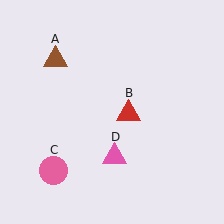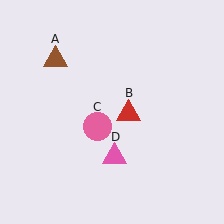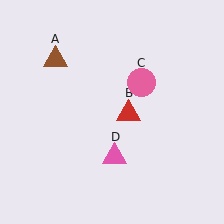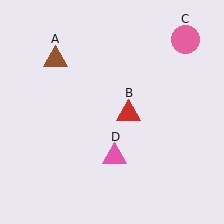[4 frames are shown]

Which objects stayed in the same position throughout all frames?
Brown triangle (object A) and red triangle (object B) and pink triangle (object D) remained stationary.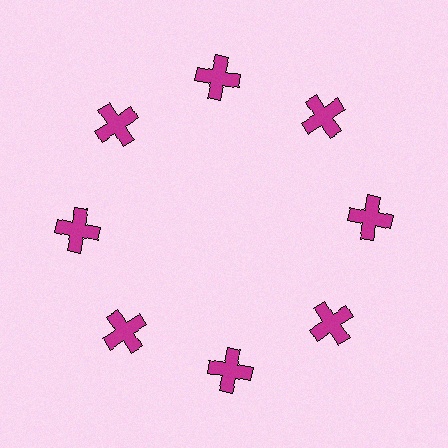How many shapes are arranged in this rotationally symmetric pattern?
There are 8 shapes, arranged in 8 groups of 1.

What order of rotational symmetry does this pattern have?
This pattern has 8-fold rotational symmetry.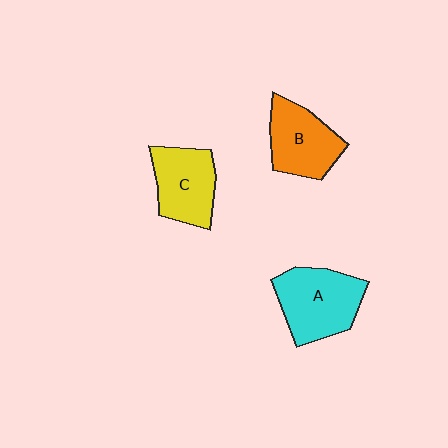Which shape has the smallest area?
Shape C (yellow).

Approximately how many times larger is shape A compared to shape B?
Approximately 1.2 times.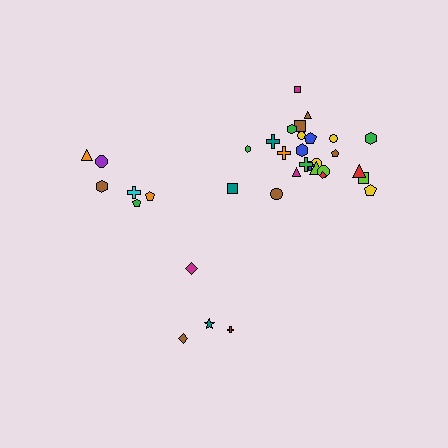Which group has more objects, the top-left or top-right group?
The top-right group.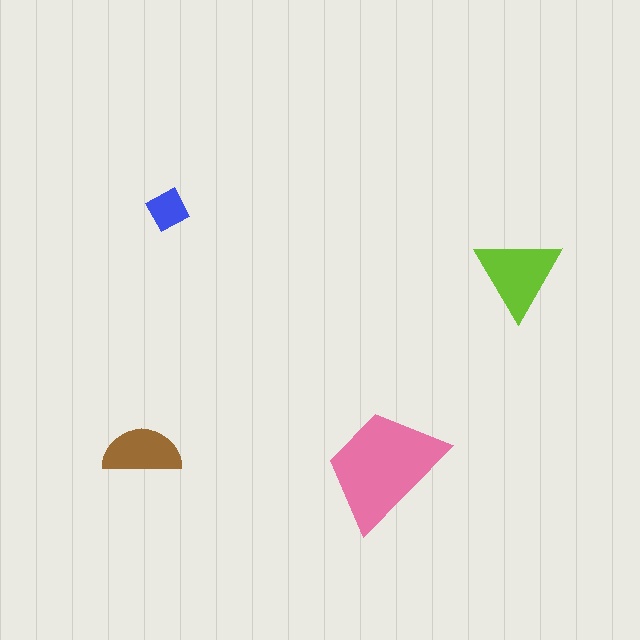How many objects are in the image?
There are 4 objects in the image.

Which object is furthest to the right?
The lime triangle is rightmost.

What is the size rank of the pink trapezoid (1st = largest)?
1st.